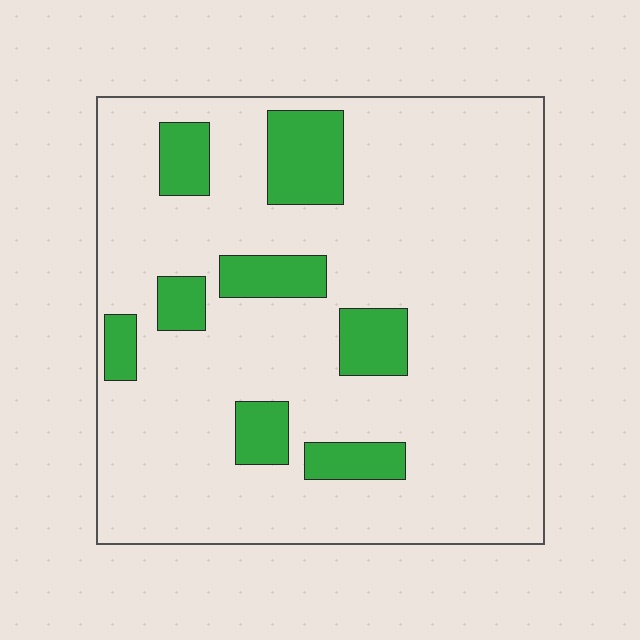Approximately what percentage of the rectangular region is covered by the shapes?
Approximately 15%.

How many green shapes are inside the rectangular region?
8.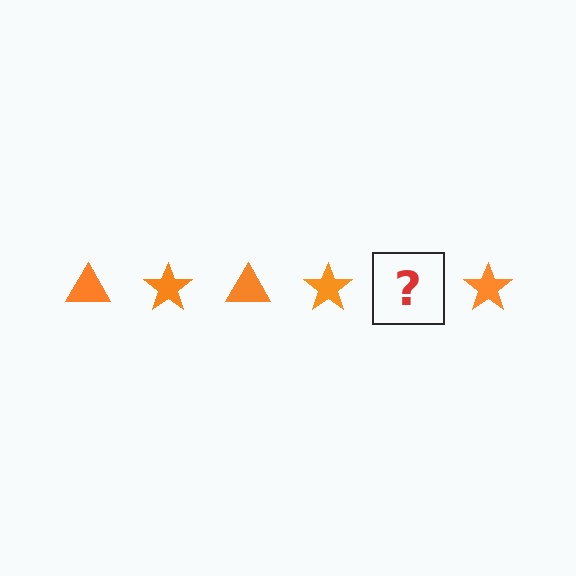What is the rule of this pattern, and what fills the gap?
The rule is that the pattern cycles through triangle, star shapes in orange. The gap should be filled with an orange triangle.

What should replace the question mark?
The question mark should be replaced with an orange triangle.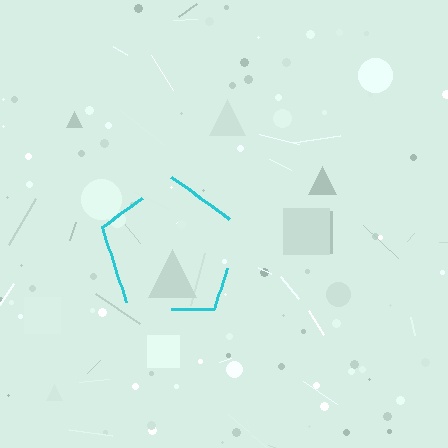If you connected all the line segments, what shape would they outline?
They would outline a pentagon.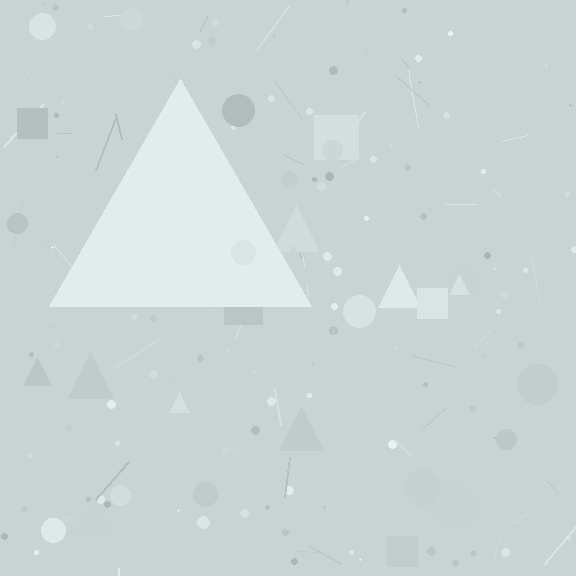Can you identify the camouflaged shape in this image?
The camouflaged shape is a triangle.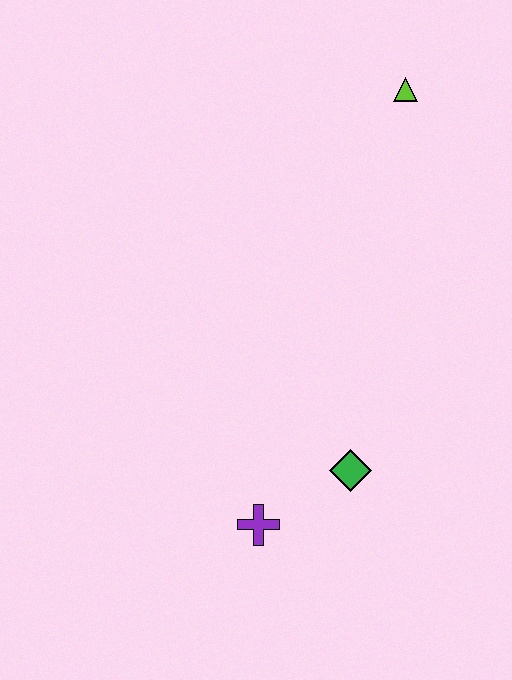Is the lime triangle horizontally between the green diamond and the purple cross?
No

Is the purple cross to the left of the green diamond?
Yes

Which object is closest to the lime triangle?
The green diamond is closest to the lime triangle.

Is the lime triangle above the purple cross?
Yes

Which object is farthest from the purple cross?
The lime triangle is farthest from the purple cross.